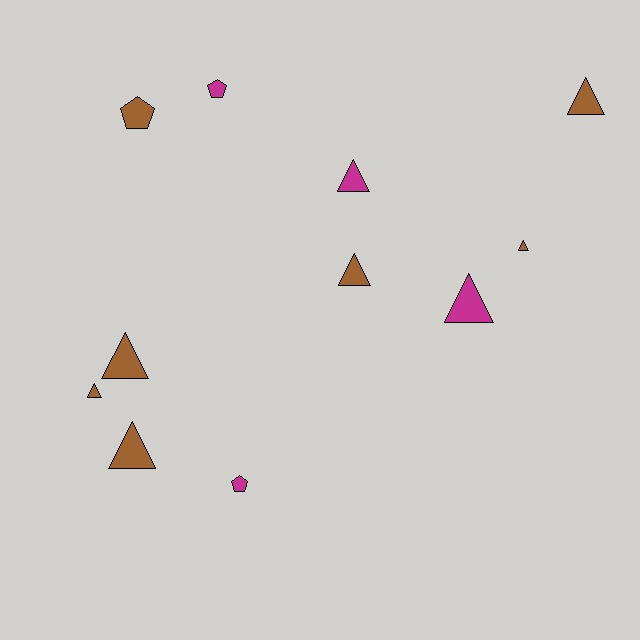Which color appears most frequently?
Brown, with 7 objects.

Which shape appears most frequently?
Triangle, with 8 objects.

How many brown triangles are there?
There are 6 brown triangles.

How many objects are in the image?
There are 11 objects.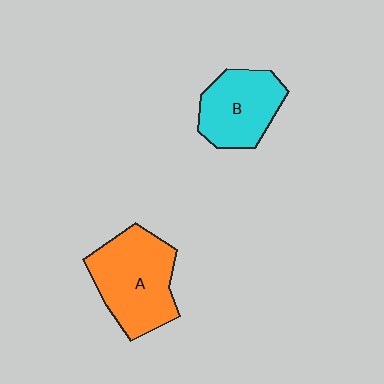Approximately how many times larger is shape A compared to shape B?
Approximately 1.3 times.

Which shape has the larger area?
Shape A (orange).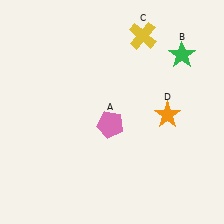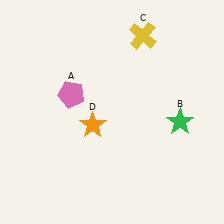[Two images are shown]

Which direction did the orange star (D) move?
The orange star (D) moved left.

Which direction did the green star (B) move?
The green star (B) moved down.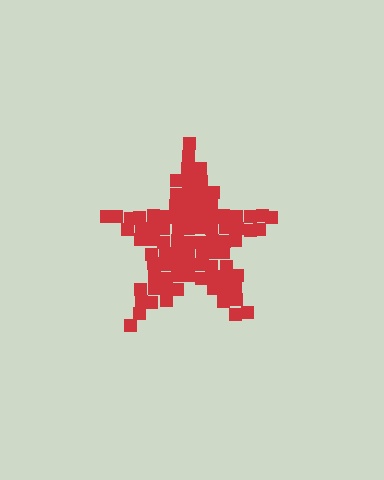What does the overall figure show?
The overall figure shows a star.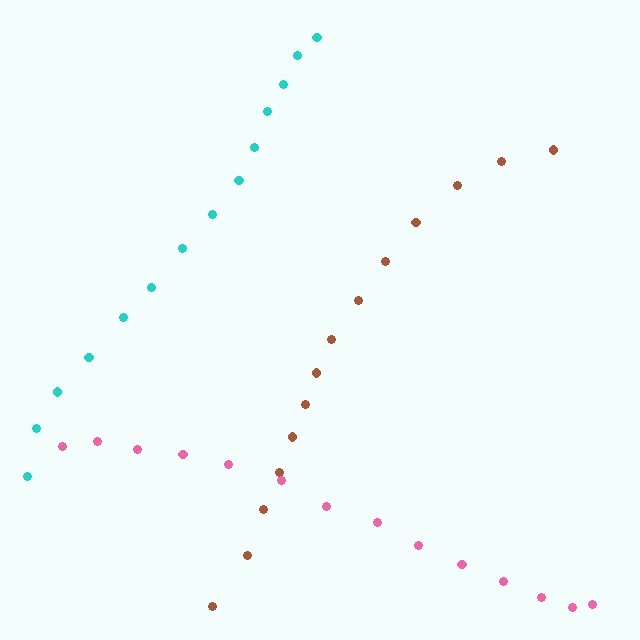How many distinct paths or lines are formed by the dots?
There are 3 distinct paths.